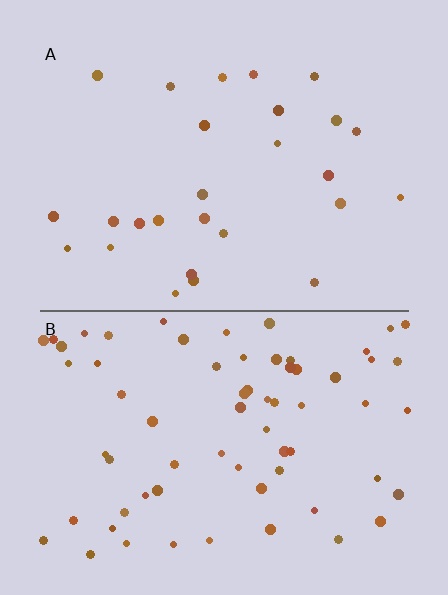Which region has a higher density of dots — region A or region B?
B (the bottom).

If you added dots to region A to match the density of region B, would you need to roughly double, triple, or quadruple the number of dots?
Approximately triple.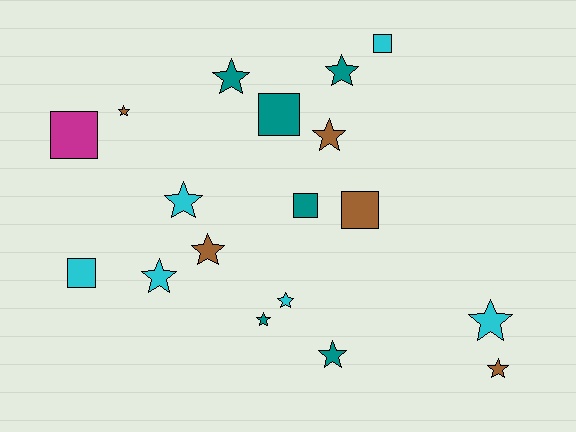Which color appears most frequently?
Cyan, with 6 objects.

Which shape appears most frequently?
Star, with 12 objects.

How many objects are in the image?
There are 18 objects.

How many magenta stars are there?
There are no magenta stars.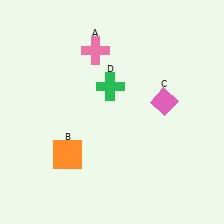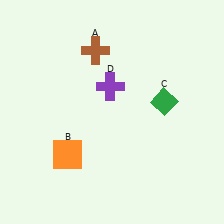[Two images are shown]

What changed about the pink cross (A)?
In Image 1, A is pink. In Image 2, it changed to brown.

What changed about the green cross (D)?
In Image 1, D is green. In Image 2, it changed to purple.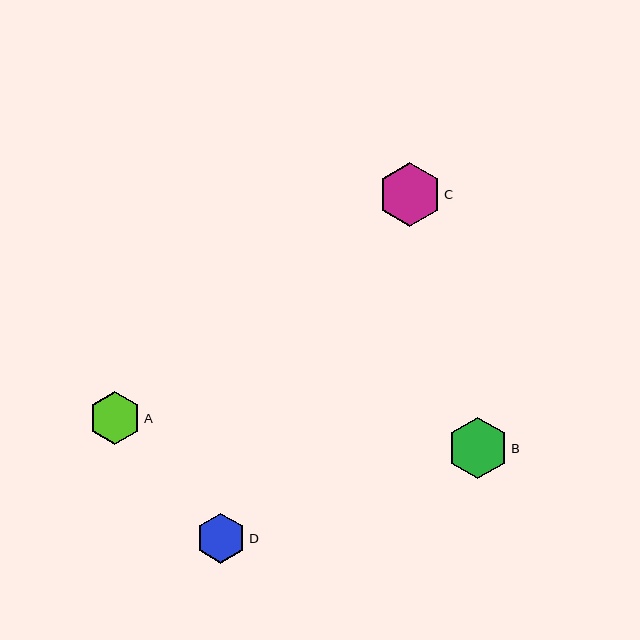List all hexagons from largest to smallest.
From largest to smallest: C, B, A, D.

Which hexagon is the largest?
Hexagon C is the largest with a size of approximately 63 pixels.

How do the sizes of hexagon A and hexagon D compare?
Hexagon A and hexagon D are approximately the same size.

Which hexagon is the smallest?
Hexagon D is the smallest with a size of approximately 50 pixels.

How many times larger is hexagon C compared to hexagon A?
Hexagon C is approximately 1.2 times the size of hexagon A.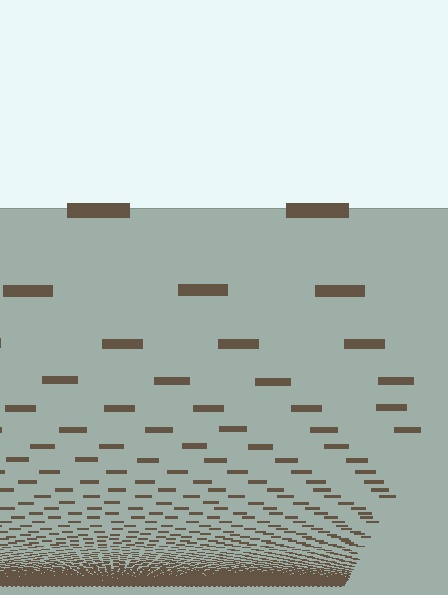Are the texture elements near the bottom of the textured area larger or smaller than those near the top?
Smaller. The gradient is inverted — elements near the bottom are smaller and denser.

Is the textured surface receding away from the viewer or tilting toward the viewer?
The surface appears to tilt toward the viewer. Texture elements get larger and sparser toward the top.